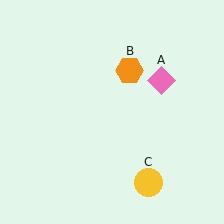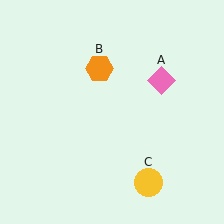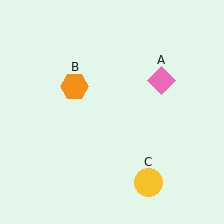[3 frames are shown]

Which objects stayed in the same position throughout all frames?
Pink diamond (object A) and yellow circle (object C) remained stationary.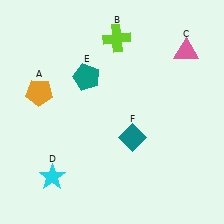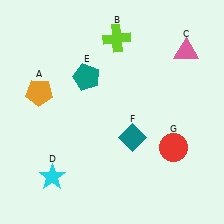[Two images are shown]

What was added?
A red circle (G) was added in Image 2.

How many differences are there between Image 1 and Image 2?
There is 1 difference between the two images.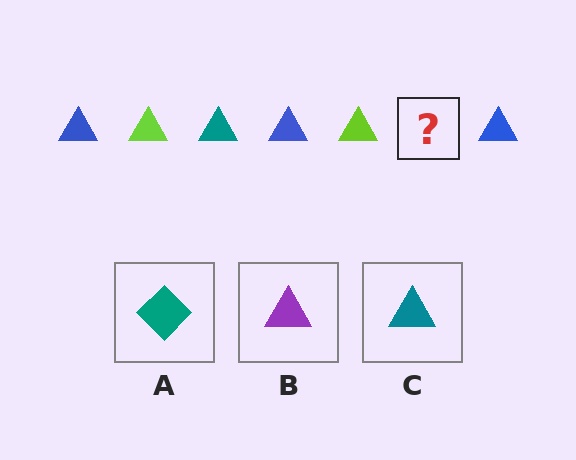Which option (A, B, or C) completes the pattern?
C.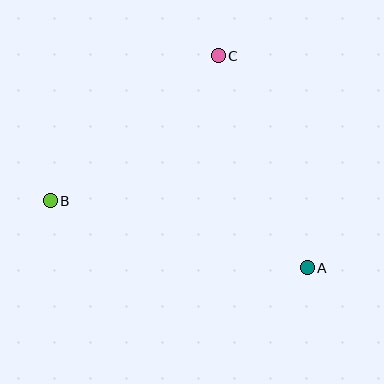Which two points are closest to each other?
Points B and C are closest to each other.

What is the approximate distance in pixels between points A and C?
The distance between A and C is approximately 230 pixels.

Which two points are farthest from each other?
Points A and B are farthest from each other.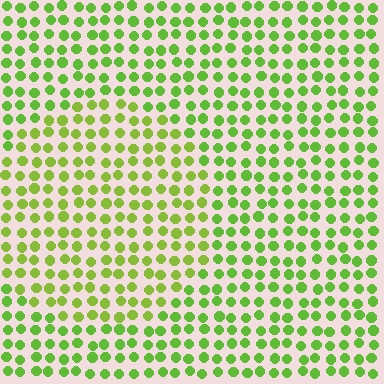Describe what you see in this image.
The image is filled with small lime elements in a uniform arrangement. A circle-shaped region is visible where the elements are tinted to a slightly different hue, forming a subtle color boundary.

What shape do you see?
I see a circle.